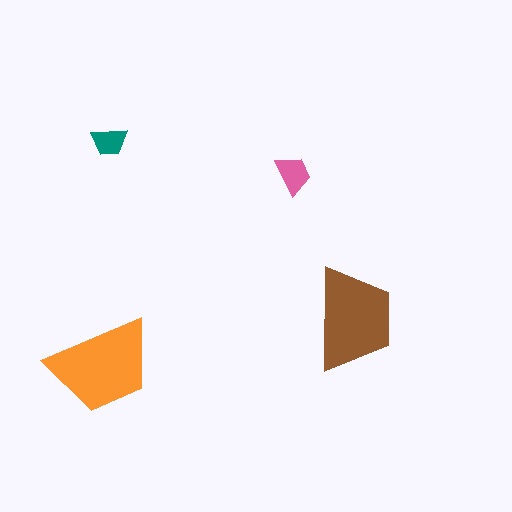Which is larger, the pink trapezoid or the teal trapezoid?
The pink one.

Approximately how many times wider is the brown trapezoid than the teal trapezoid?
About 3 times wider.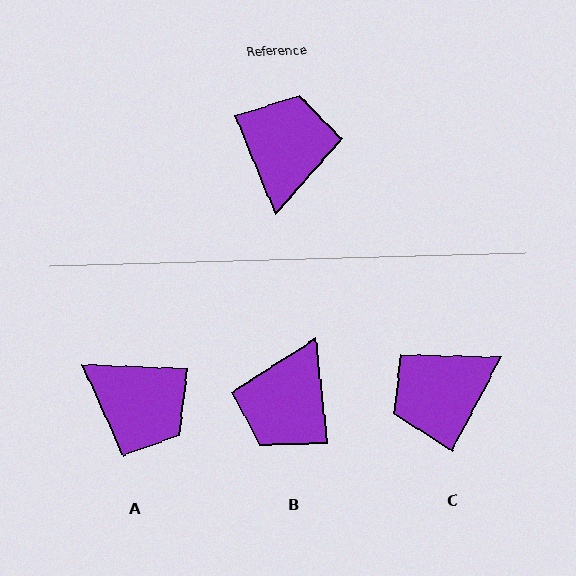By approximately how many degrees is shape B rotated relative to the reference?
Approximately 164 degrees counter-clockwise.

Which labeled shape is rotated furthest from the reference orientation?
B, about 164 degrees away.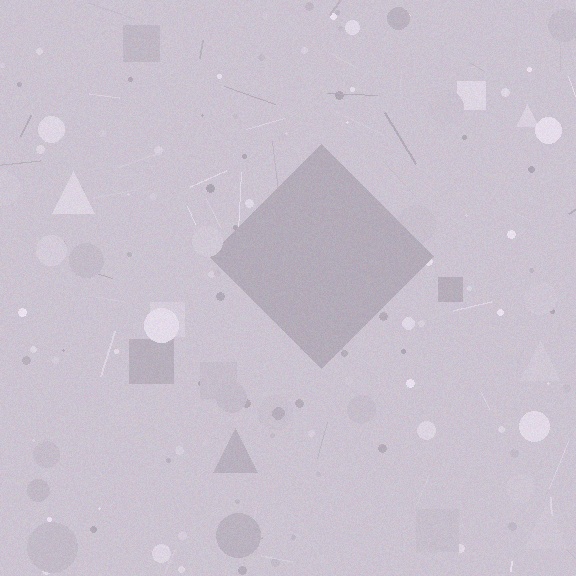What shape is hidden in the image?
A diamond is hidden in the image.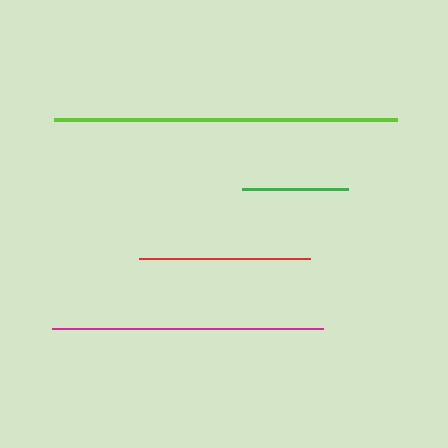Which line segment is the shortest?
The green line is the shortest at approximately 106 pixels.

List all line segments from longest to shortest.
From longest to shortest: lime, magenta, red, green.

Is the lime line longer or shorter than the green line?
The lime line is longer than the green line.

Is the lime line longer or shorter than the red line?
The lime line is longer than the red line.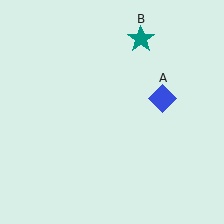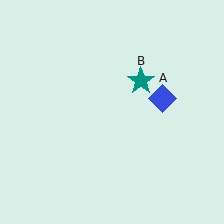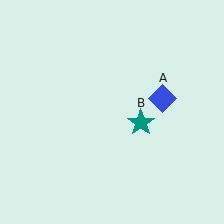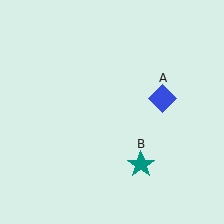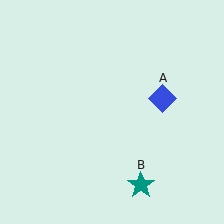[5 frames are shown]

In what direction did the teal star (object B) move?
The teal star (object B) moved down.